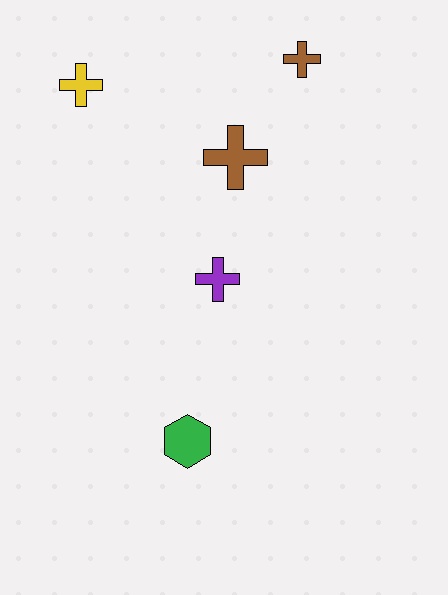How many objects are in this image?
There are 5 objects.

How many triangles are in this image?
There are no triangles.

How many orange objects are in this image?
There are no orange objects.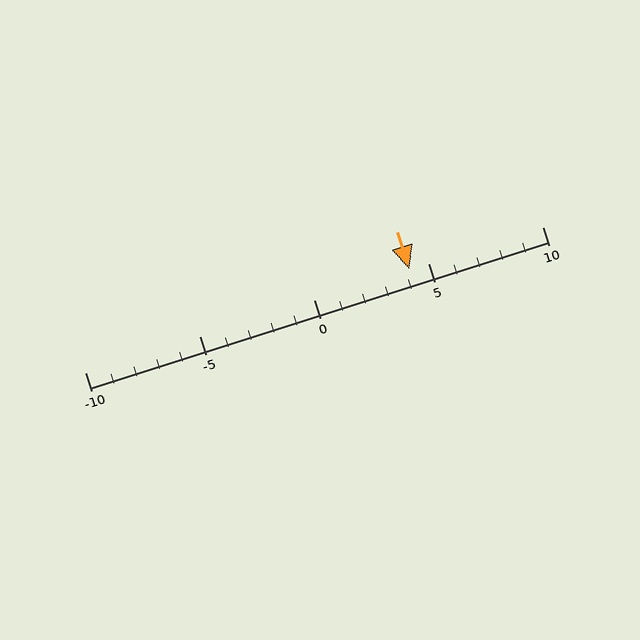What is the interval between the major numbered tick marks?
The major tick marks are spaced 5 units apart.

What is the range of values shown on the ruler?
The ruler shows values from -10 to 10.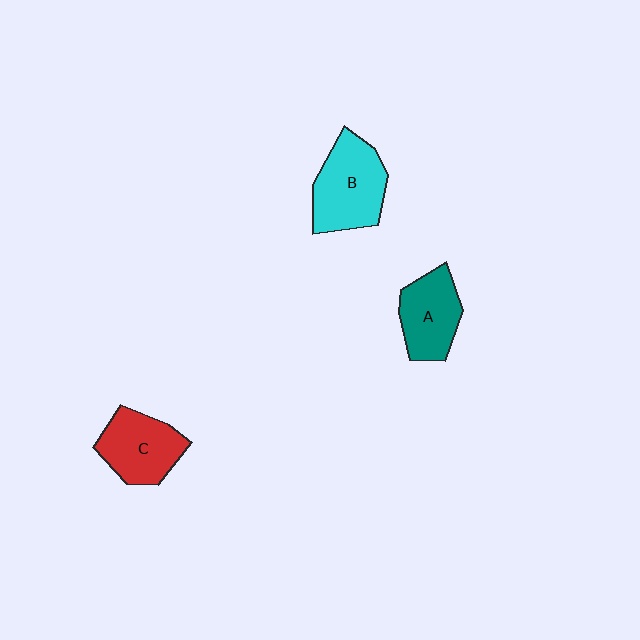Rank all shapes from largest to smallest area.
From largest to smallest: B (cyan), C (red), A (teal).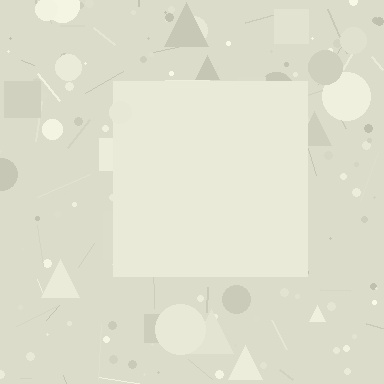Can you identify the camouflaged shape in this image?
The camouflaged shape is a square.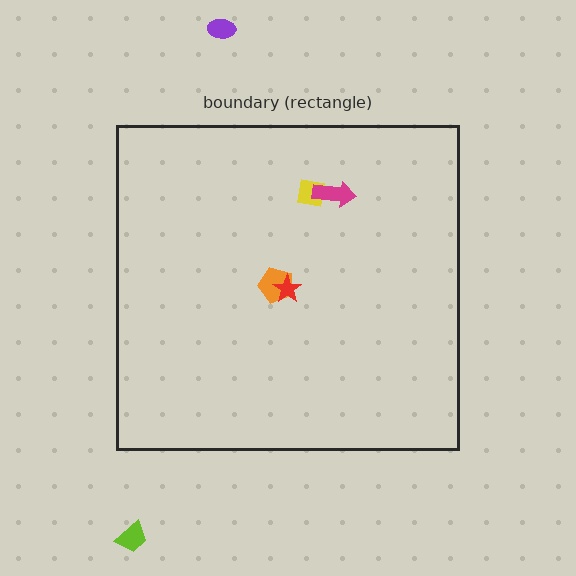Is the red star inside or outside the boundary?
Inside.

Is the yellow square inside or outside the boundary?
Inside.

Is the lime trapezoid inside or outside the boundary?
Outside.